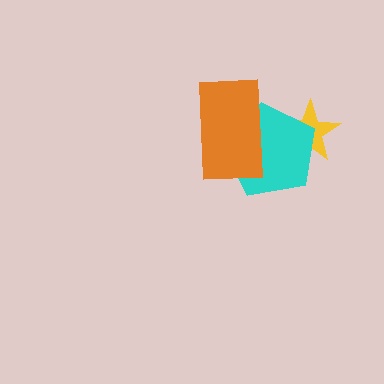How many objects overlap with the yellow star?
1 object overlaps with the yellow star.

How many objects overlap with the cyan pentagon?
2 objects overlap with the cyan pentagon.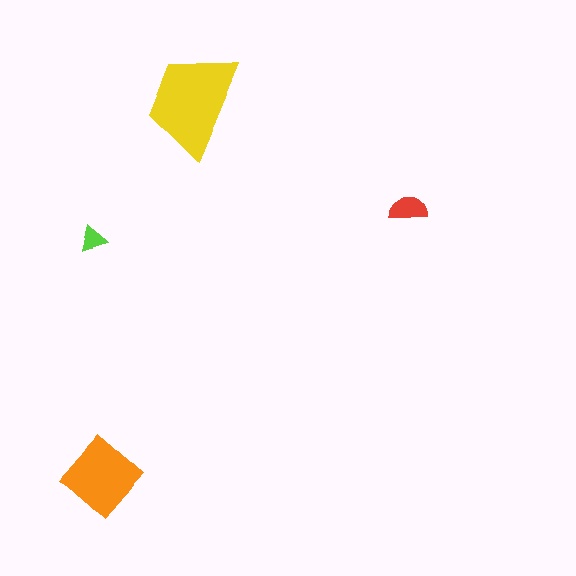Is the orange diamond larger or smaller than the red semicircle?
Larger.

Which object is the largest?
The yellow trapezoid.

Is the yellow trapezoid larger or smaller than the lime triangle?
Larger.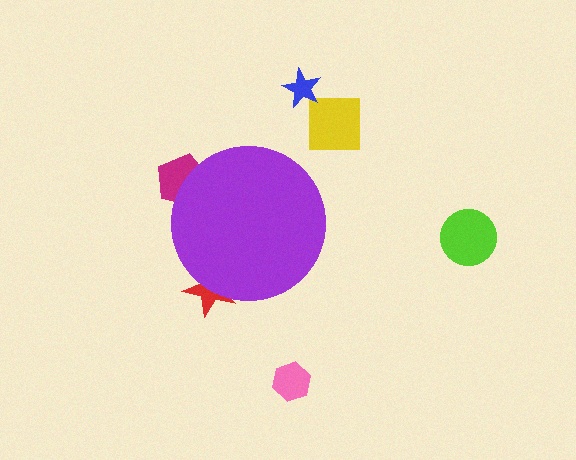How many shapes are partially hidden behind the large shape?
2 shapes are partially hidden.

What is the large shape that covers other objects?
A purple circle.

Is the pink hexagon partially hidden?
No, the pink hexagon is fully visible.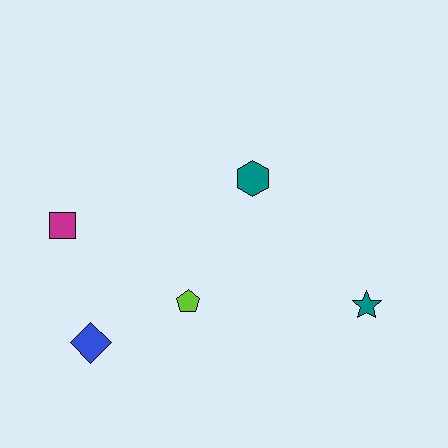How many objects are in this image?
There are 5 objects.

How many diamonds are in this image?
There is 1 diamond.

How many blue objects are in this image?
There is 1 blue object.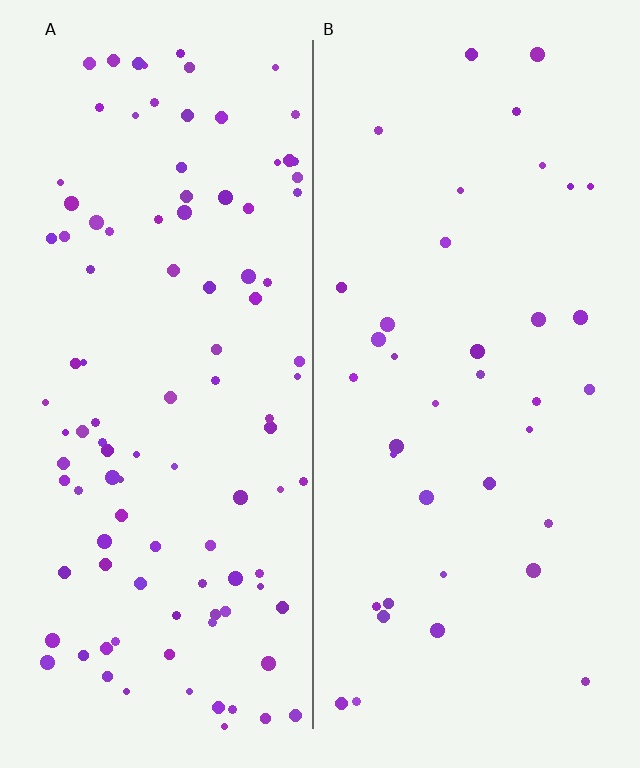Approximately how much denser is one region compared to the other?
Approximately 2.7× — region A over region B.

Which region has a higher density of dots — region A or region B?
A (the left).